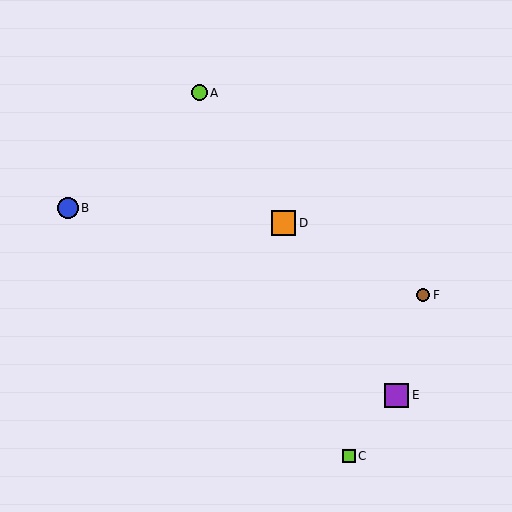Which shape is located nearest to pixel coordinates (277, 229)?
The orange square (labeled D) at (284, 223) is nearest to that location.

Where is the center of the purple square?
The center of the purple square is at (397, 395).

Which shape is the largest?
The orange square (labeled D) is the largest.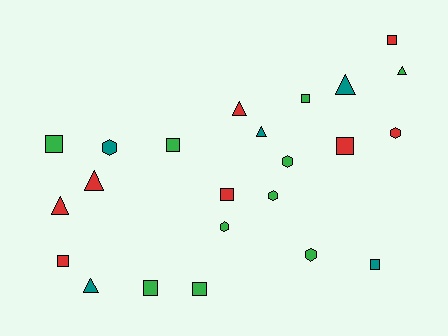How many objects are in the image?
There are 23 objects.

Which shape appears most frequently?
Square, with 10 objects.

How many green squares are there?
There are 5 green squares.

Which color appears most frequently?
Green, with 10 objects.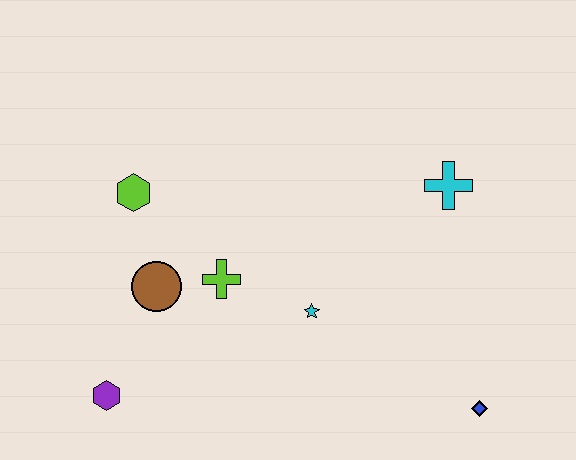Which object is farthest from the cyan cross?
The purple hexagon is farthest from the cyan cross.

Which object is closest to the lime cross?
The brown circle is closest to the lime cross.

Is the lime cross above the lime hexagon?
No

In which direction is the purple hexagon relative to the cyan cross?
The purple hexagon is to the left of the cyan cross.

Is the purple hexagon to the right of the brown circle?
No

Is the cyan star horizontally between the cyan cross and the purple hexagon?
Yes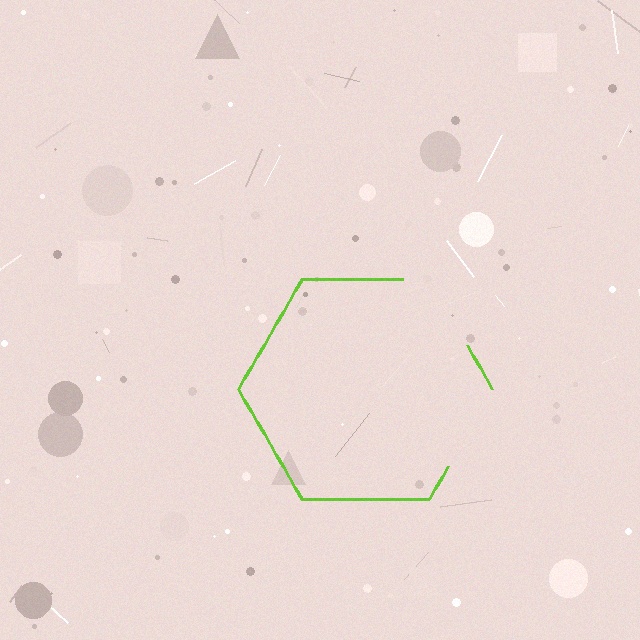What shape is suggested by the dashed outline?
The dashed outline suggests a hexagon.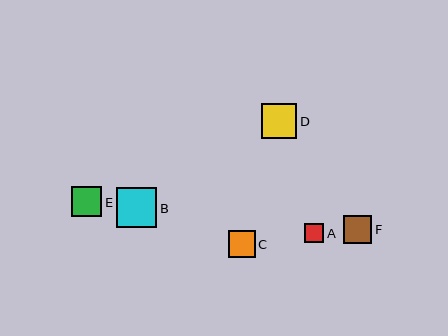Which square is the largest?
Square B is the largest with a size of approximately 40 pixels.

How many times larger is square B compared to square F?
Square B is approximately 1.4 times the size of square F.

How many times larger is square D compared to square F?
Square D is approximately 1.2 times the size of square F.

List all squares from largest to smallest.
From largest to smallest: B, D, E, F, C, A.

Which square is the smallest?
Square A is the smallest with a size of approximately 19 pixels.